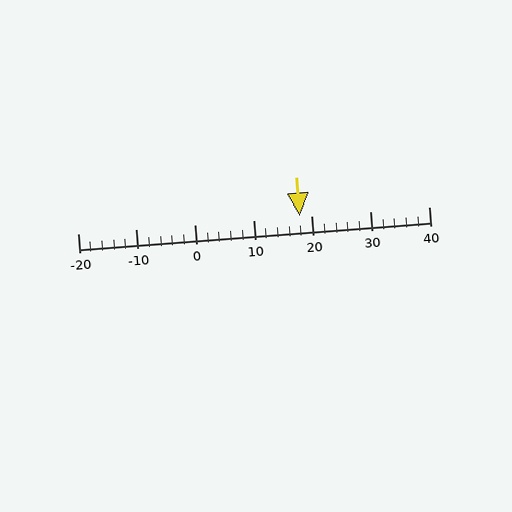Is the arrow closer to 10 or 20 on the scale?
The arrow is closer to 20.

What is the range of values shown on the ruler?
The ruler shows values from -20 to 40.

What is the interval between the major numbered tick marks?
The major tick marks are spaced 10 units apart.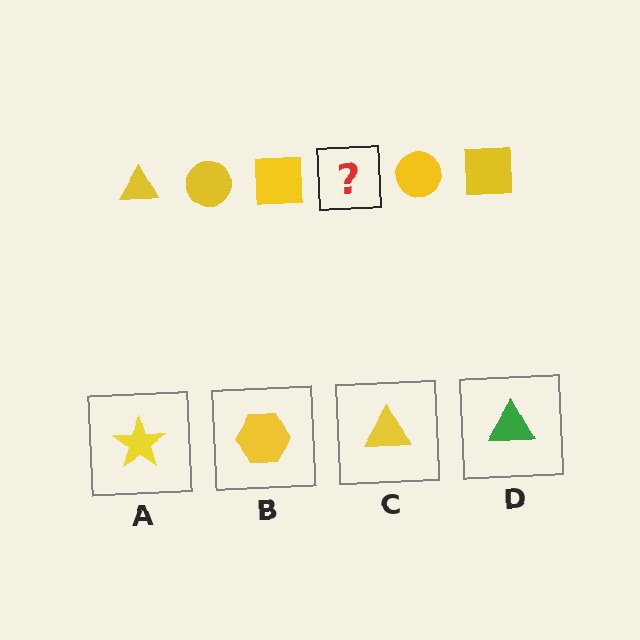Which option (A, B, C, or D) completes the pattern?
C.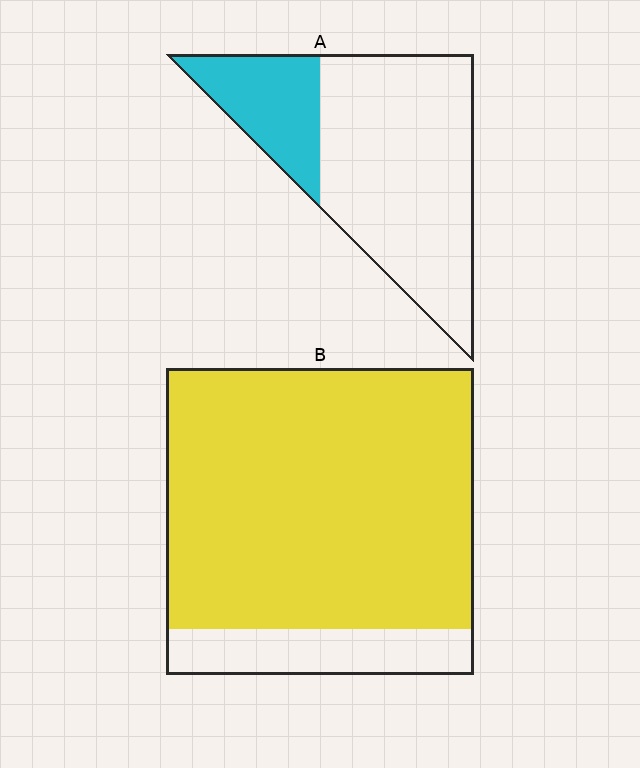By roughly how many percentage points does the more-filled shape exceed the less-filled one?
By roughly 60 percentage points (B over A).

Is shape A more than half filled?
No.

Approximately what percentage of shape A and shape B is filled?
A is approximately 25% and B is approximately 85%.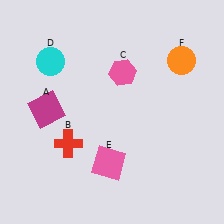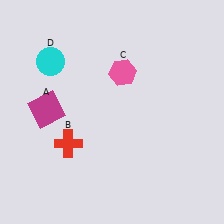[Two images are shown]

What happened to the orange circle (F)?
The orange circle (F) was removed in Image 2. It was in the top-right area of Image 1.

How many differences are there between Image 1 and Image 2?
There are 2 differences between the two images.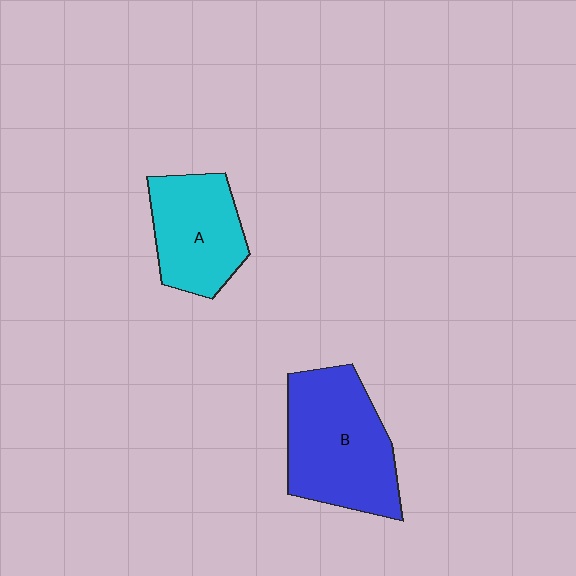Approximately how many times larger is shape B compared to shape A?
Approximately 1.4 times.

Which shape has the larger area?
Shape B (blue).